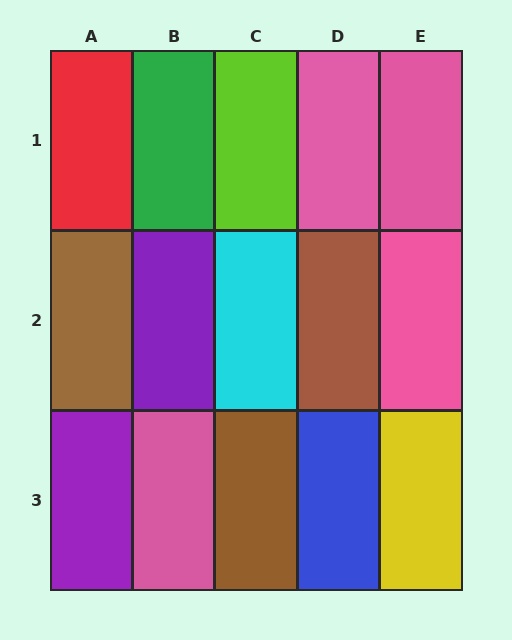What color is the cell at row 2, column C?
Cyan.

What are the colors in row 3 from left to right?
Purple, pink, brown, blue, yellow.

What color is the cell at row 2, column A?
Brown.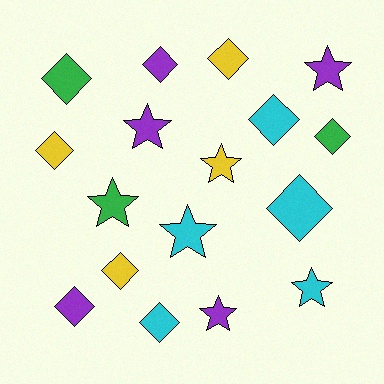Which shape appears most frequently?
Diamond, with 10 objects.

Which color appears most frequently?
Purple, with 5 objects.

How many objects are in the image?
There are 17 objects.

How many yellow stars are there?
There is 1 yellow star.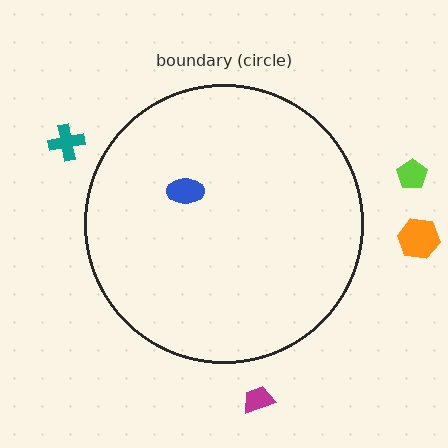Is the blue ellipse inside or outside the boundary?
Inside.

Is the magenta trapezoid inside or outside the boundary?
Outside.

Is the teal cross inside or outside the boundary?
Outside.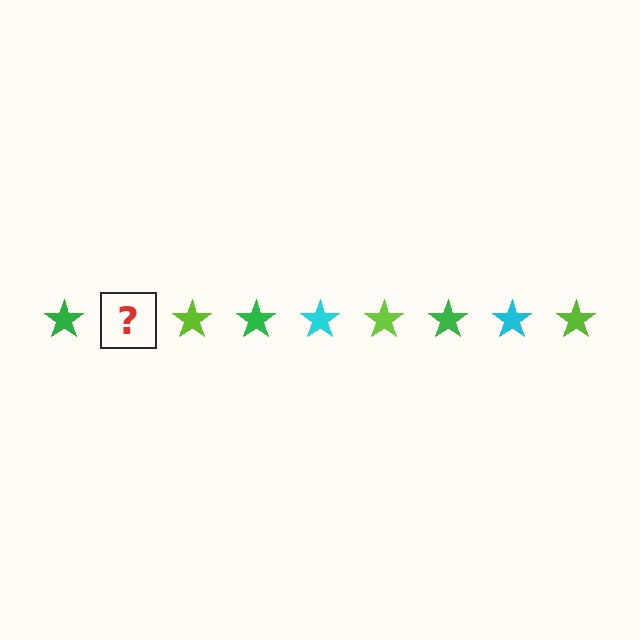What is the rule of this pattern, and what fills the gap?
The rule is that the pattern cycles through green, cyan, lime stars. The gap should be filled with a cyan star.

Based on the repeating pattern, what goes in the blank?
The blank should be a cyan star.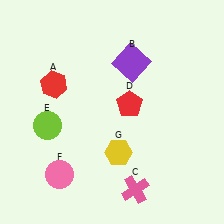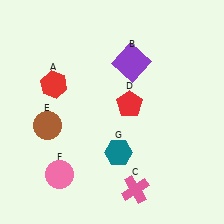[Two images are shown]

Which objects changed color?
E changed from lime to brown. G changed from yellow to teal.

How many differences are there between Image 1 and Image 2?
There are 2 differences between the two images.